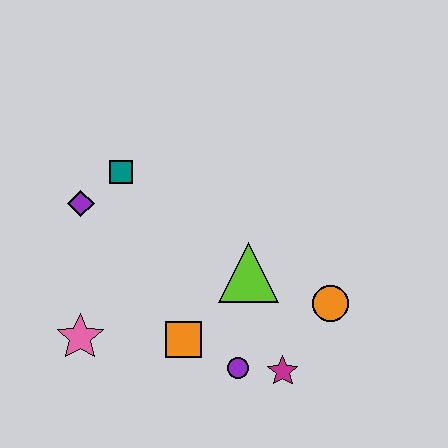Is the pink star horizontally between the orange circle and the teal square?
No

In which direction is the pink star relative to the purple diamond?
The pink star is below the purple diamond.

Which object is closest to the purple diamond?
The teal square is closest to the purple diamond.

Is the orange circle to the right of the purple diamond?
Yes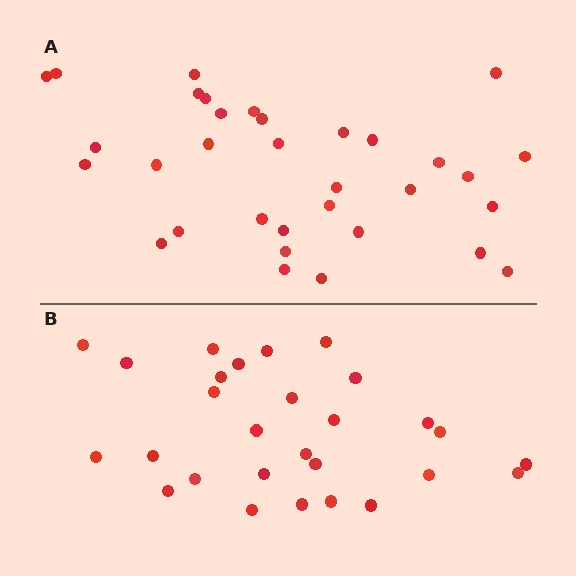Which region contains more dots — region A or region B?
Region A (the top region) has more dots.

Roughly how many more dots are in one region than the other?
Region A has about 5 more dots than region B.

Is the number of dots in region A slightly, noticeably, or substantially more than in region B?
Region A has only slightly more — the two regions are fairly close. The ratio is roughly 1.2 to 1.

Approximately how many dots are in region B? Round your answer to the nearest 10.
About 30 dots. (The exact count is 28, which rounds to 30.)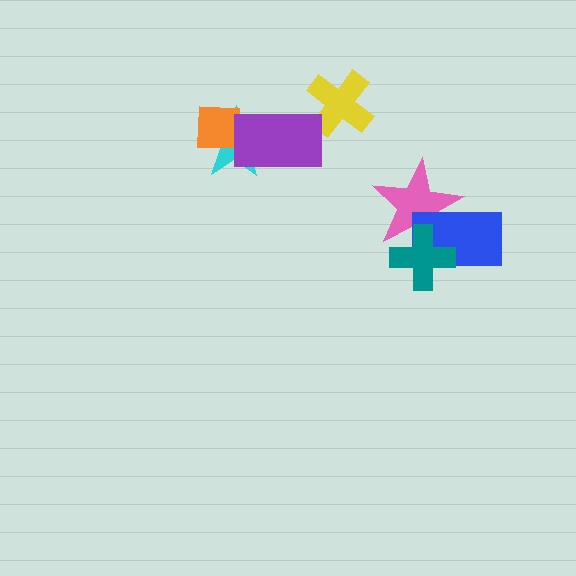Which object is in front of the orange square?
The purple rectangle is in front of the orange square.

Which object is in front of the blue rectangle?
The teal cross is in front of the blue rectangle.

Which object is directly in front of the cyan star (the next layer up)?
The orange square is directly in front of the cyan star.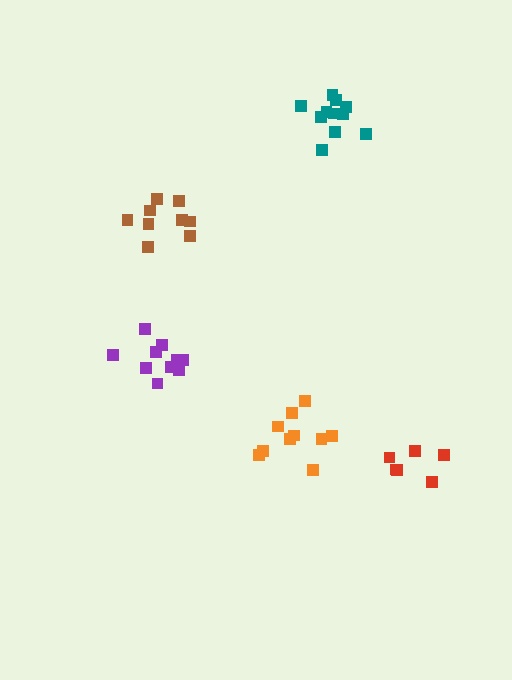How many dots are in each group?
Group 1: 10 dots, Group 2: 12 dots, Group 3: 9 dots, Group 4: 6 dots, Group 5: 10 dots (47 total).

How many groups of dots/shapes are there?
There are 5 groups.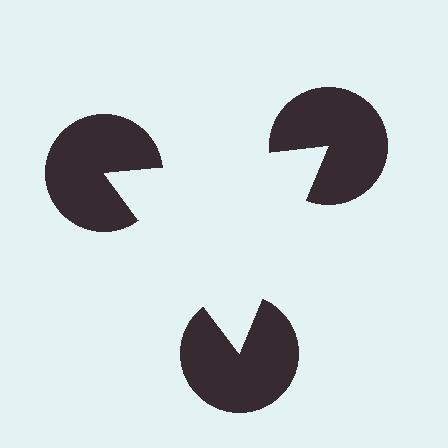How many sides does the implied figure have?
3 sides.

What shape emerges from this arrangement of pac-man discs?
An illusory triangle — its edges are inferred from the aligned wedge cuts in the pac-man discs, not physically drawn.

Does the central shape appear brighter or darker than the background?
It typically appears slightly brighter than the background, even though no actual brightness change is drawn.